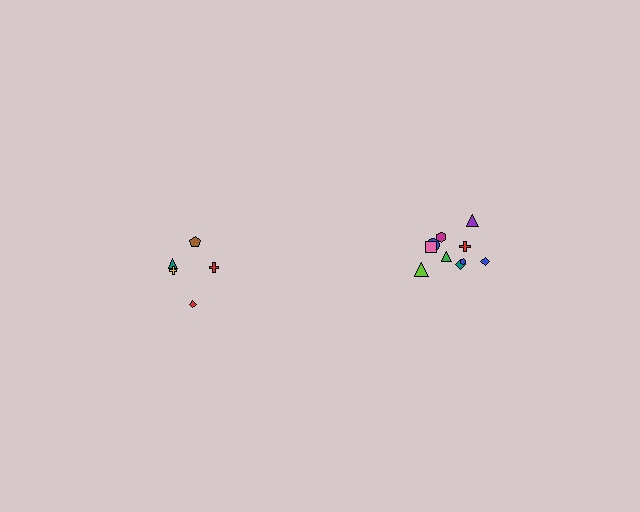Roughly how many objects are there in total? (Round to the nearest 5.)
Roughly 15 objects in total.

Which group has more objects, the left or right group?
The right group.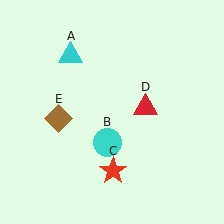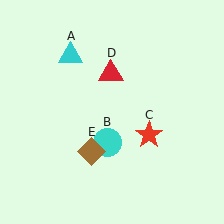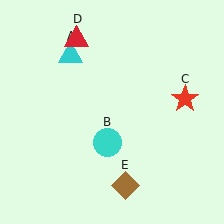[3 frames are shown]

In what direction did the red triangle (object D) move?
The red triangle (object D) moved up and to the left.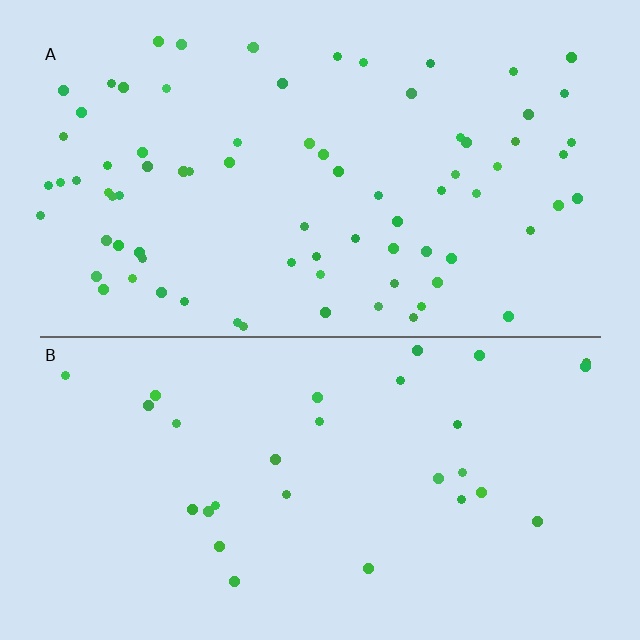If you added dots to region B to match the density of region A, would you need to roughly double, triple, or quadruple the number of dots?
Approximately triple.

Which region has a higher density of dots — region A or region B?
A (the top).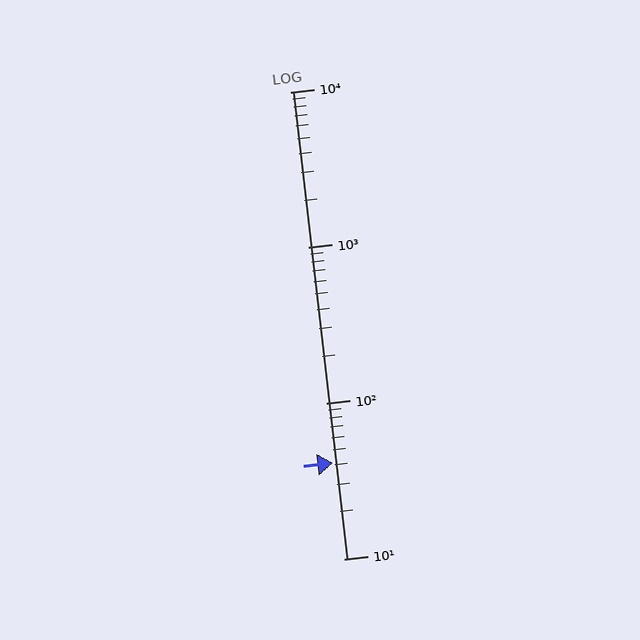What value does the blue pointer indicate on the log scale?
The pointer indicates approximately 41.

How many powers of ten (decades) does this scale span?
The scale spans 3 decades, from 10 to 10000.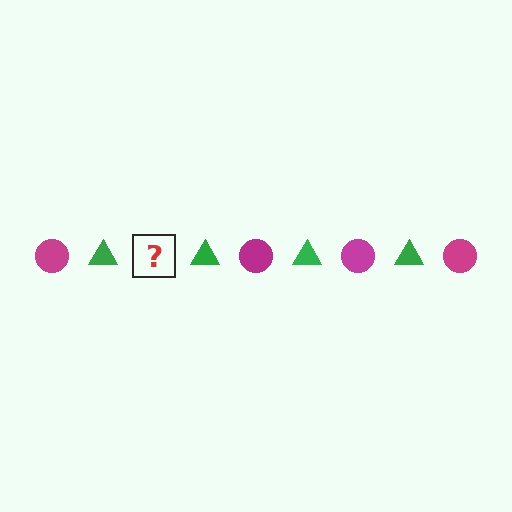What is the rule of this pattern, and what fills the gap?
The rule is that the pattern alternates between magenta circle and green triangle. The gap should be filled with a magenta circle.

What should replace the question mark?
The question mark should be replaced with a magenta circle.